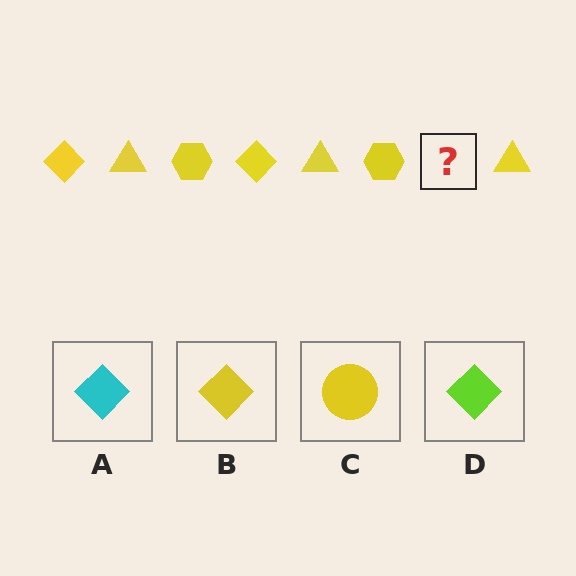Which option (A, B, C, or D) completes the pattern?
B.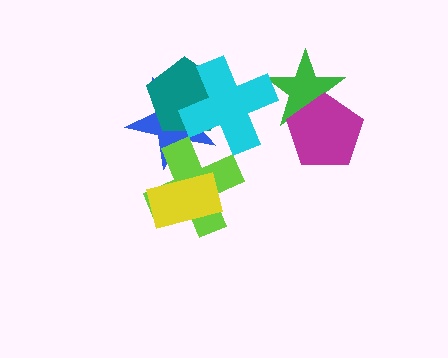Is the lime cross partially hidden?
Yes, it is partially covered by another shape.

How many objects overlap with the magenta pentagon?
1 object overlaps with the magenta pentagon.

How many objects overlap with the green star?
2 objects overlap with the green star.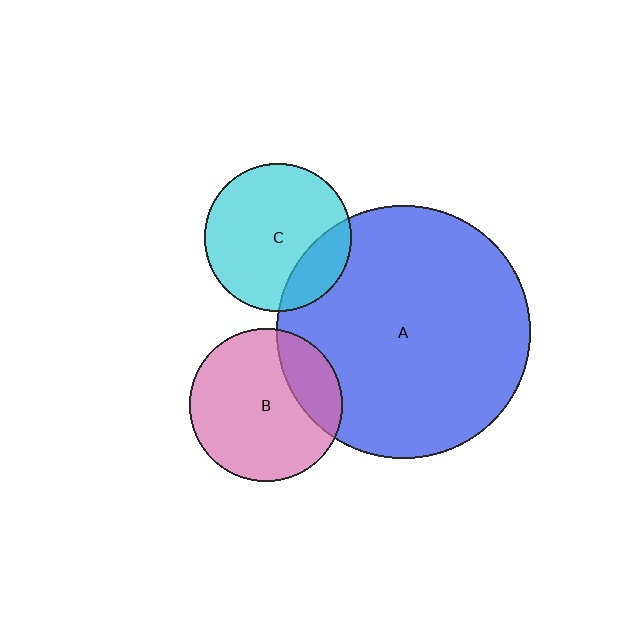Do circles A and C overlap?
Yes.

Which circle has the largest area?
Circle A (blue).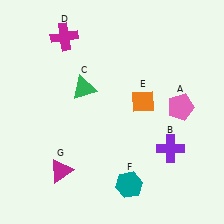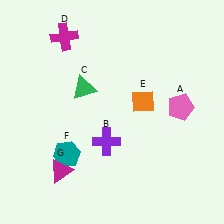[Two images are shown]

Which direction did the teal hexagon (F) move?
The teal hexagon (F) moved left.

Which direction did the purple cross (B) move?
The purple cross (B) moved left.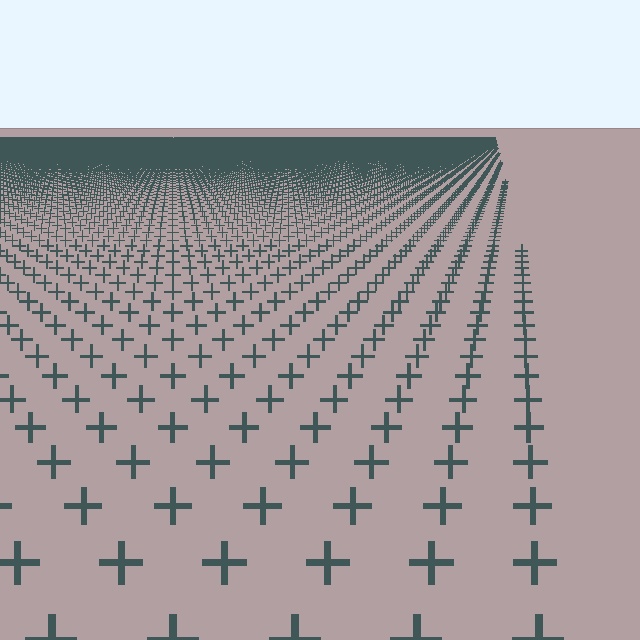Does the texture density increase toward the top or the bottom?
Density increases toward the top.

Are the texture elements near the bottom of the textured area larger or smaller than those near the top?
Larger. Near the bottom, elements are closer to the viewer and appear at a bigger on-screen size.